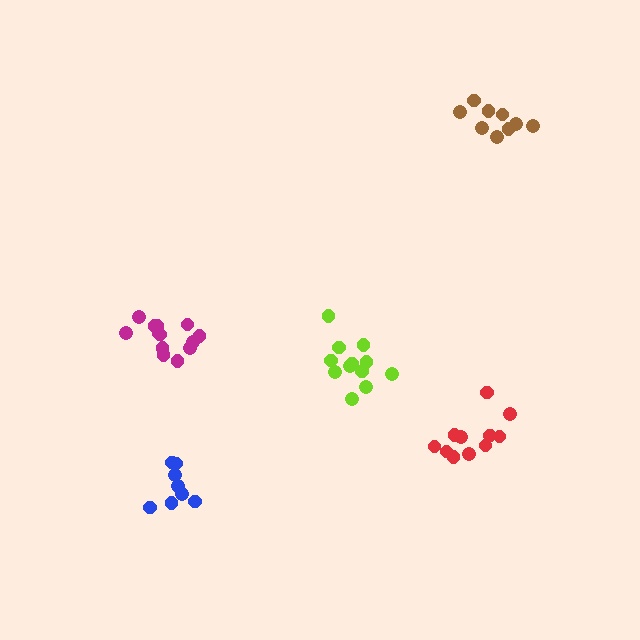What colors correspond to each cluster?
The clusters are colored: lime, red, magenta, blue, brown.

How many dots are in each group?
Group 1: 12 dots, Group 2: 11 dots, Group 3: 13 dots, Group 4: 8 dots, Group 5: 9 dots (53 total).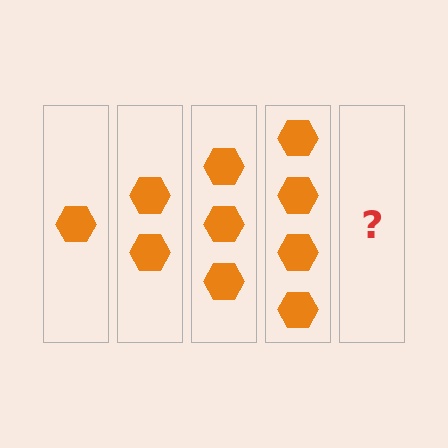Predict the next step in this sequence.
The next step is 5 hexagons.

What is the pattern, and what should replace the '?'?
The pattern is that each step adds one more hexagon. The '?' should be 5 hexagons.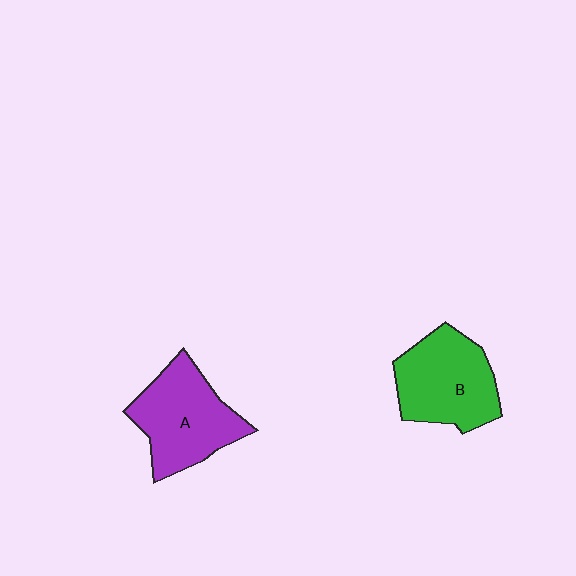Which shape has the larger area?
Shape A (purple).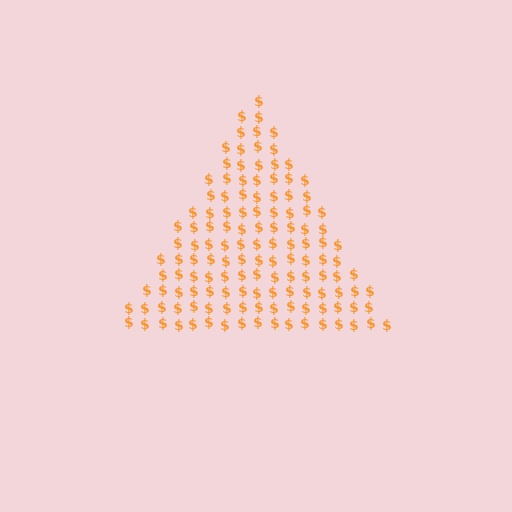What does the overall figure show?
The overall figure shows a triangle.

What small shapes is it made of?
It is made of small dollar signs.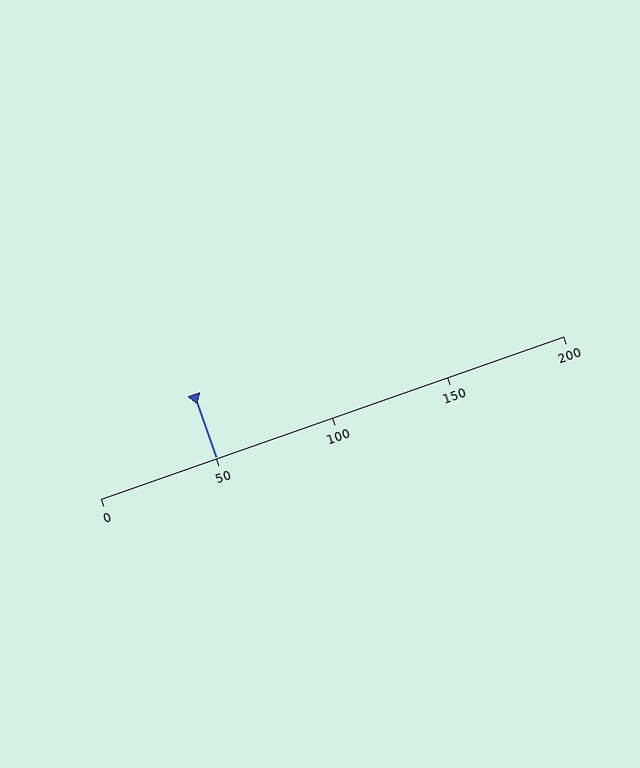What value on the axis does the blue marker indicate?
The marker indicates approximately 50.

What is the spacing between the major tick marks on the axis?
The major ticks are spaced 50 apart.